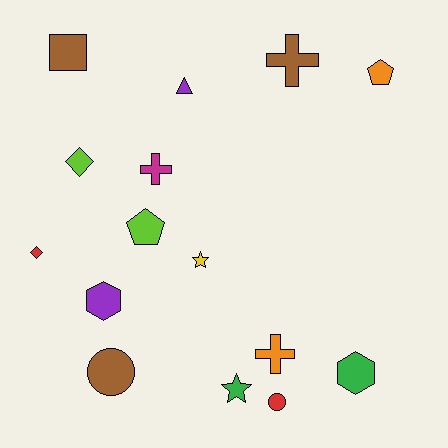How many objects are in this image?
There are 15 objects.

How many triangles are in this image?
There is 1 triangle.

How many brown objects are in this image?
There are 3 brown objects.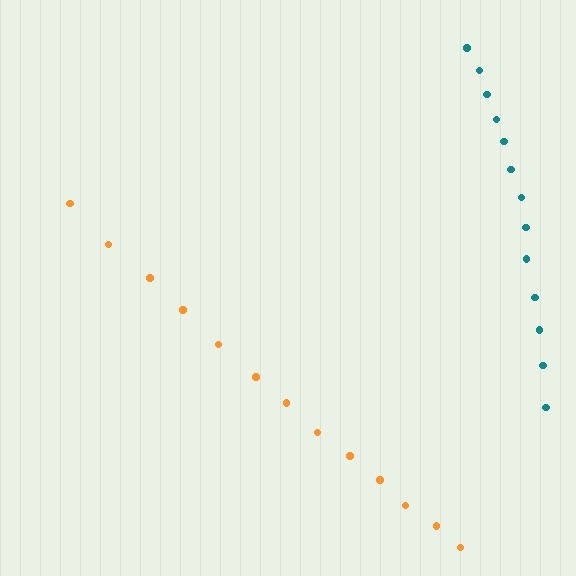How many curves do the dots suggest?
There are 2 distinct paths.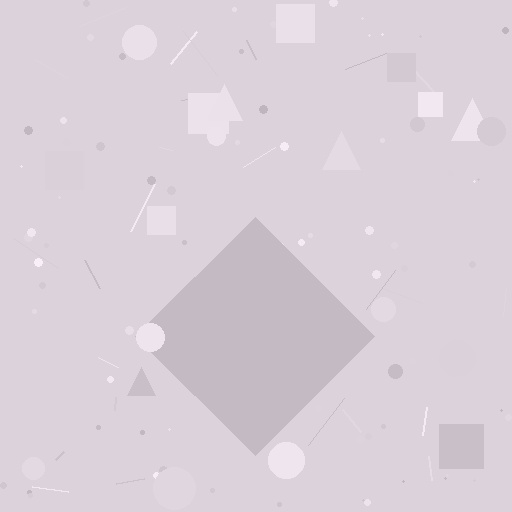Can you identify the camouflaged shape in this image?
The camouflaged shape is a diamond.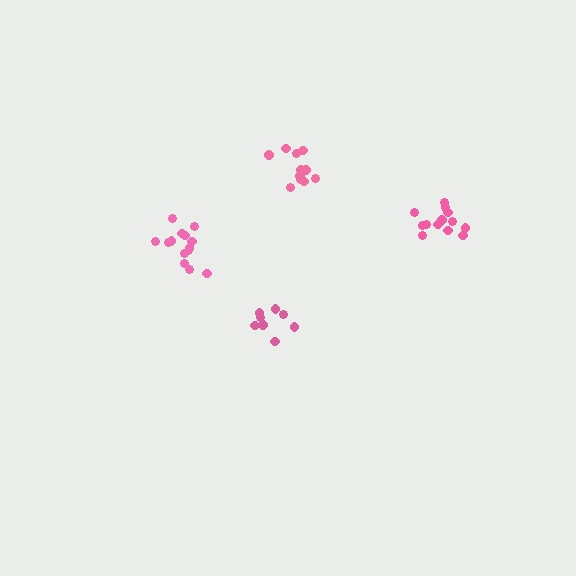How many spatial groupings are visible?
There are 4 spatial groupings.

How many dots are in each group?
Group 1: 13 dots, Group 2: 8 dots, Group 3: 14 dots, Group 4: 12 dots (47 total).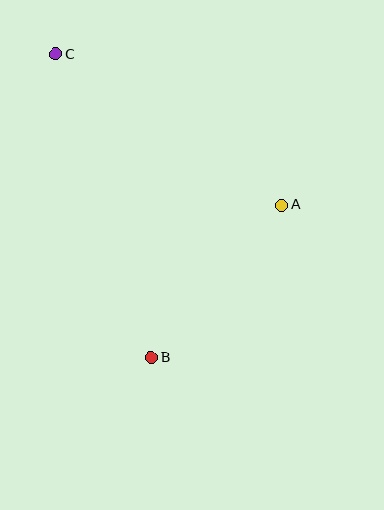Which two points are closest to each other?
Points A and B are closest to each other.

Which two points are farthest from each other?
Points B and C are farthest from each other.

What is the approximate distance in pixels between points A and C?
The distance between A and C is approximately 272 pixels.